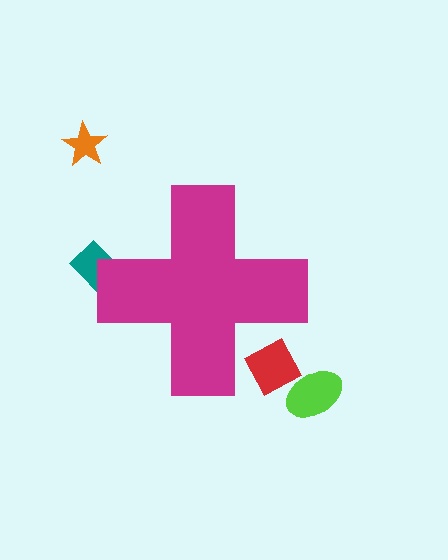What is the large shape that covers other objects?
A magenta cross.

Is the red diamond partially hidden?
Yes, the red diamond is partially hidden behind the magenta cross.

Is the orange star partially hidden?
No, the orange star is fully visible.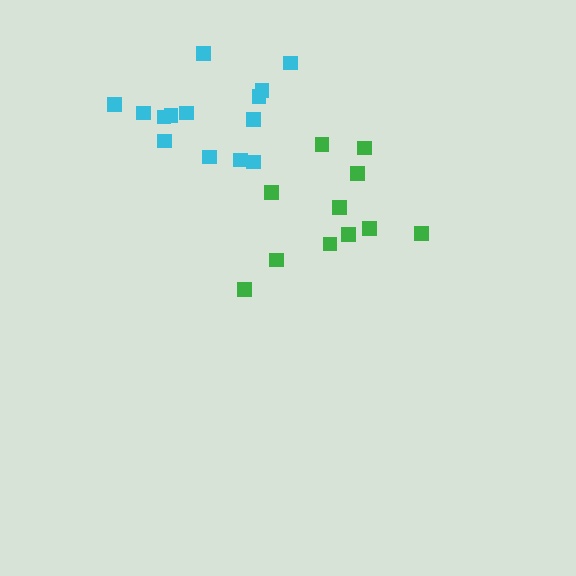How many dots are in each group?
Group 1: 14 dots, Group 2: 11 dots (25 total).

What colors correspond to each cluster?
The clusters are colored: cyan, green.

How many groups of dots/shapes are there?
There are 2 groups.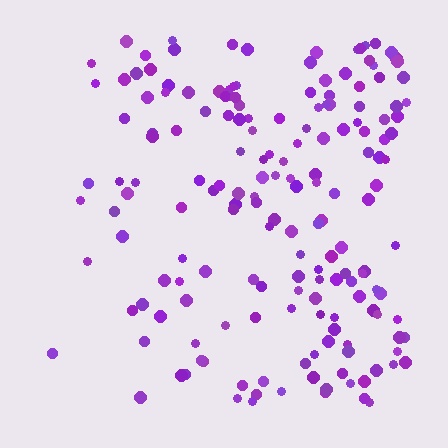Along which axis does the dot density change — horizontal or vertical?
Horizontal.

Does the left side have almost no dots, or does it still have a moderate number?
Still a moderate number, just noticeably fewer than the right.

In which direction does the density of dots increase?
From left to right, with the right side densest.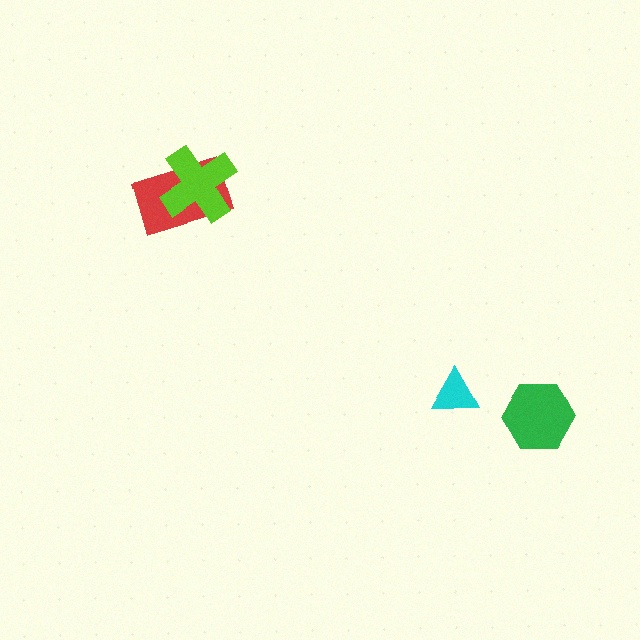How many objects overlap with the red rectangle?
1 object overlaps with the red rectangle.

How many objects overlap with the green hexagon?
0 objects overlap with the green hexagon.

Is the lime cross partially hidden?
No, no other shape covers it.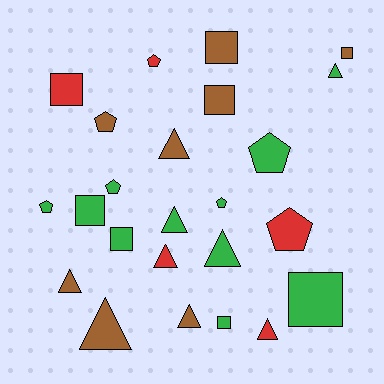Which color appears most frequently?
Green, with 11 objects.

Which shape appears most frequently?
Triangle, with 9 objects.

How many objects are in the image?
There are 24 objects.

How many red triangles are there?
There are 2 red triangles.